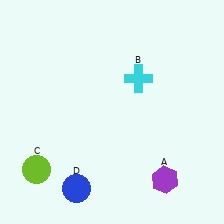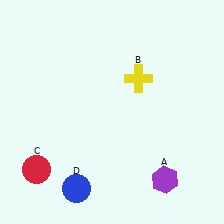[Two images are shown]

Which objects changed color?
B changed from cyan to yellow. C changed from lime to red.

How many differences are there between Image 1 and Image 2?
There are 2 differences between the two images.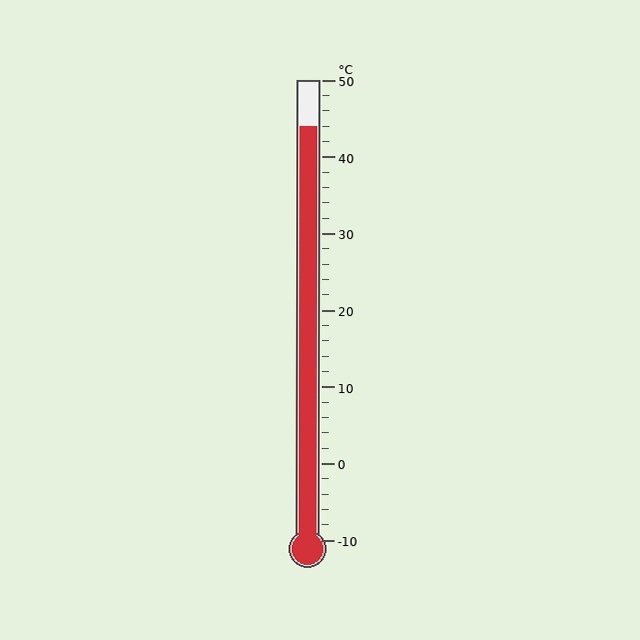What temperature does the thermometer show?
The thermometer shows approximately 44°C.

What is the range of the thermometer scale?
The thermometer scale ranges from -10°C to 50°C.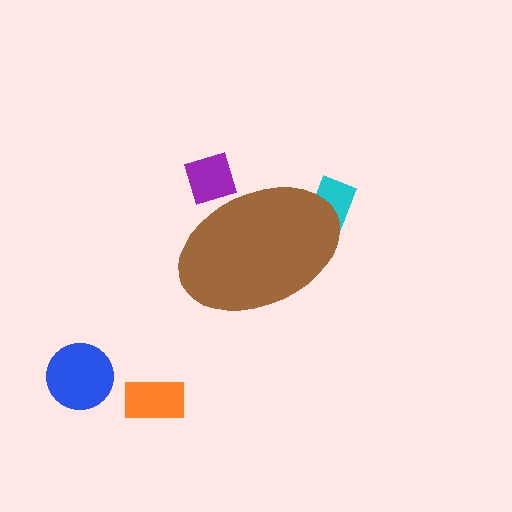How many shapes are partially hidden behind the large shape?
2 shapes are partially hidden.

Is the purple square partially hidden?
Yes, the purple square is partially hidden behind the brown ellipse.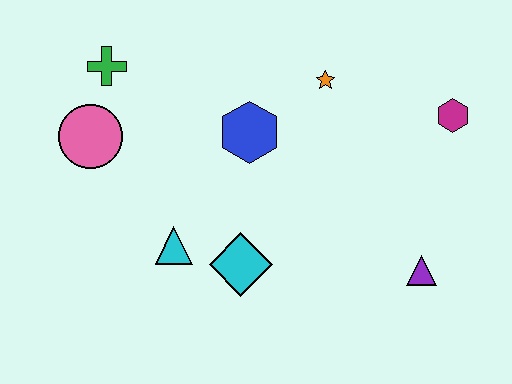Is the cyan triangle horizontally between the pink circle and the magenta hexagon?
Yes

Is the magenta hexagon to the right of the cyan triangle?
Yes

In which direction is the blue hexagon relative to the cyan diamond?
The blue hexagon is above the cyan diamond.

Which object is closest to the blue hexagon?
The orange star is closest to the blue hexagon.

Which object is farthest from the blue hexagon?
The purple triangle is farthest from the blue hexagon.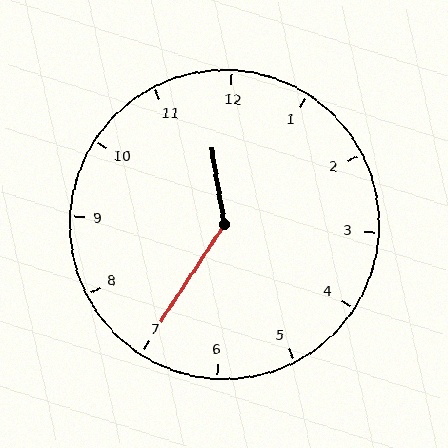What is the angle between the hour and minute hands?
Approximately 138 degrees.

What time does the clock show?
11:35.